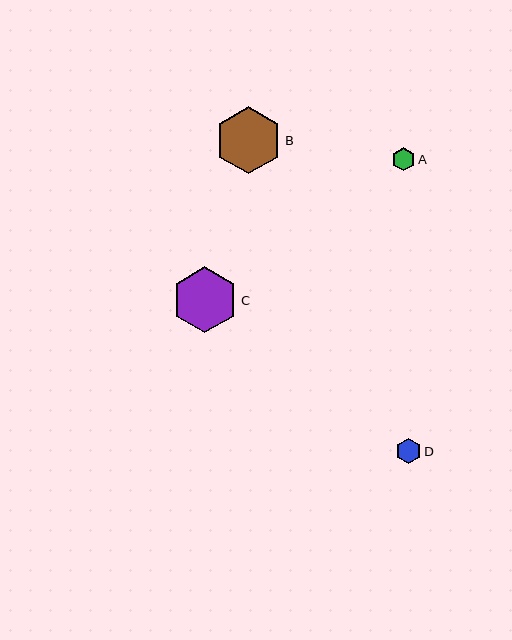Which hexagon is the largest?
Hexagon B is the largest with a size of approximately 67 pixels.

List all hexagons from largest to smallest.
From largest to smallest: B, C, D, A.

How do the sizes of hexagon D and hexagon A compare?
Hexagon D and hexagon A are approximately the same size.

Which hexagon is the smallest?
Hexagon A is the smallest with a size of approximately 23 pixels.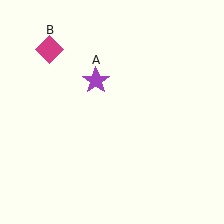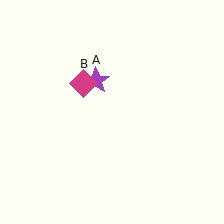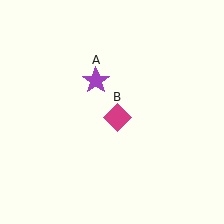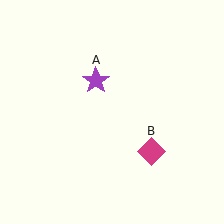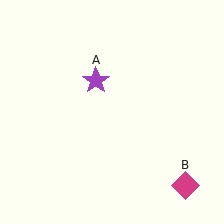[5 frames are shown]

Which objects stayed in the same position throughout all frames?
Purple star (object A) remained stationary.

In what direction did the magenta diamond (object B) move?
The magenta diamond (object B) moved down and to the right.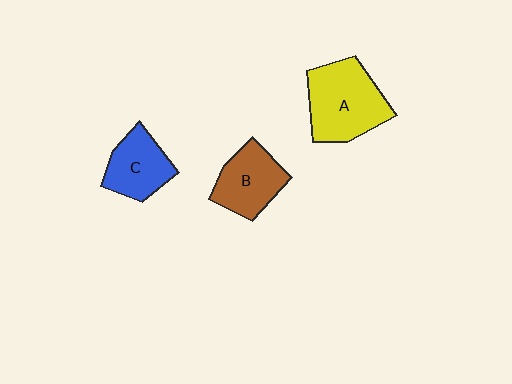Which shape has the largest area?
Shape A (yellow).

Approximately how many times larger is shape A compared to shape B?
Approximately 1.4 times.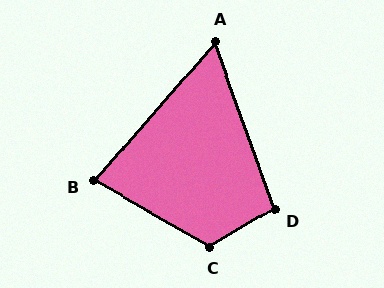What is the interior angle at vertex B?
Approximately 79 degrees (acute).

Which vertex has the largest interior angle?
C, at approximately 119 degrees.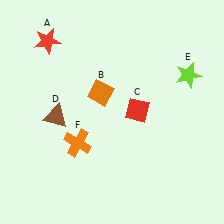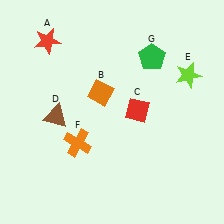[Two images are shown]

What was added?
A green pentagon (G) was added in Image 2.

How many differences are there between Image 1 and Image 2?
There is 1 difference between the two images.